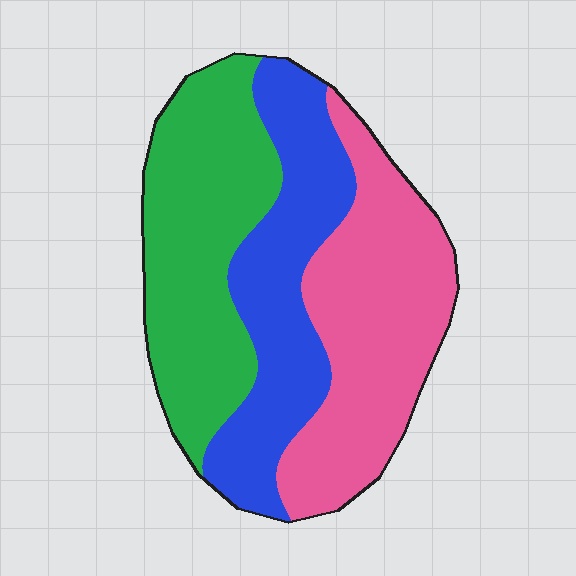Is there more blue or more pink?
Pink.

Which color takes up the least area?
Blue, at roughly 30%.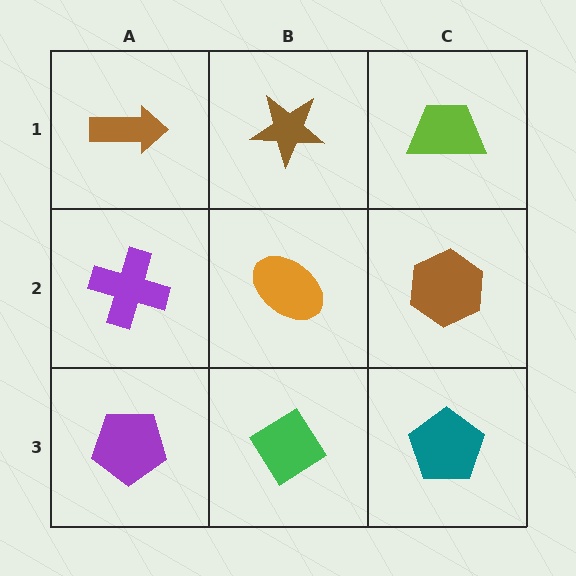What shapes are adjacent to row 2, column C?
A lime trapezoid (row 1, column C), a teal pentagon (row 3, column C), an orange ellipse (row 2, column B).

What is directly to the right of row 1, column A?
A brown star.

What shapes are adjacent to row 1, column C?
A brown hexagon (row 2, column C), a brown star (row 1, column B).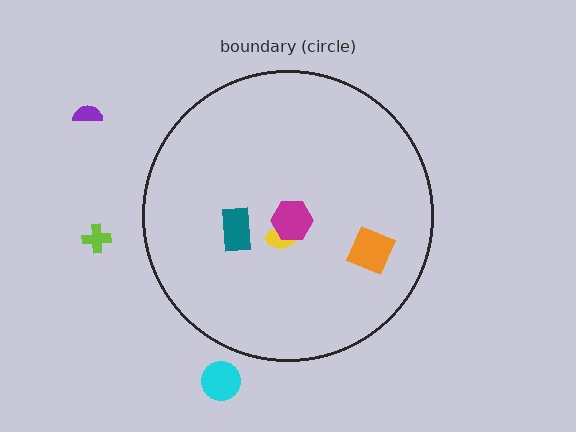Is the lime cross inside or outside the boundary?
Outside.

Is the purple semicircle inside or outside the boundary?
Outside.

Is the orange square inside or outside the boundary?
Inside.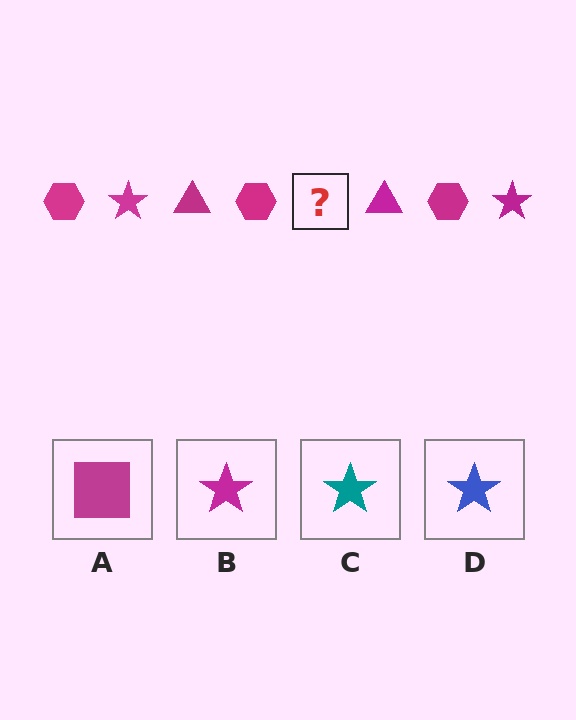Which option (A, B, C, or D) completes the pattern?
B.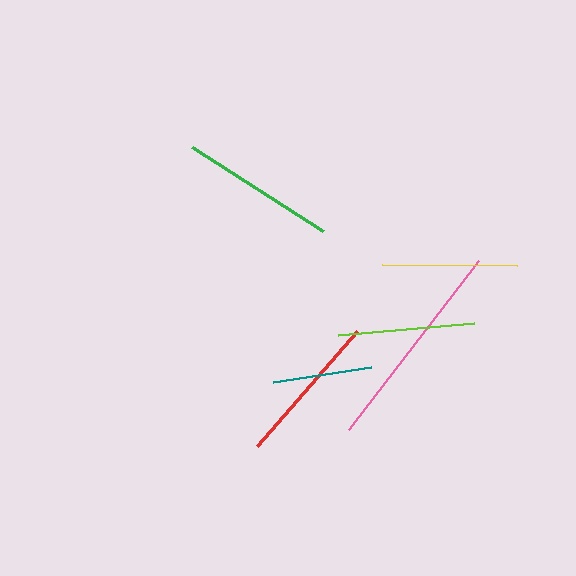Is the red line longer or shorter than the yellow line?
The red line is longer than the yellow line.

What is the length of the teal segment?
The teal segment is approximately 99 pixels long.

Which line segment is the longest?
The pink line is the longest at approximately 213 pixels.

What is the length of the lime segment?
The lime segment is approximately 136 pixels long.